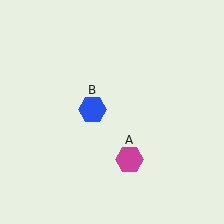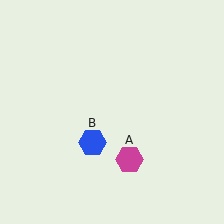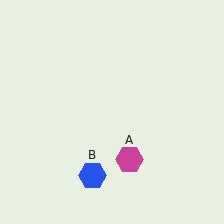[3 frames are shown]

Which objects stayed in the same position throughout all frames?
Magenta hexagon (object A) remained stationary.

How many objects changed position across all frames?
1 object changed position: blue hexagon (object B).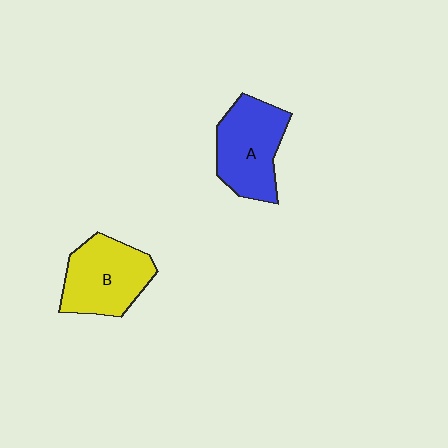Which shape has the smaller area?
Shape B (yellow).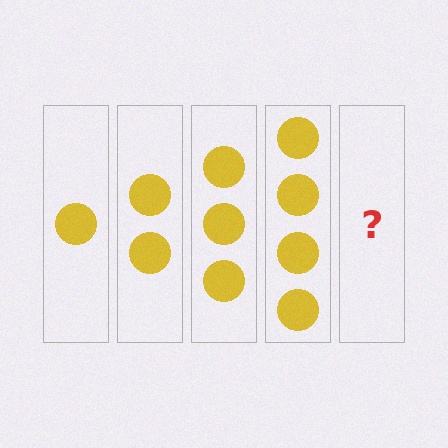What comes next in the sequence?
The next element should be 5 circles.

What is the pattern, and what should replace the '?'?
The pattern is that each step adds one more circle. The '?' should be 5 circles.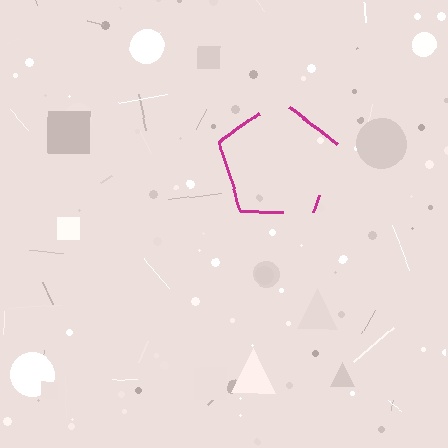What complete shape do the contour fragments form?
The contour fragments form a pentagon.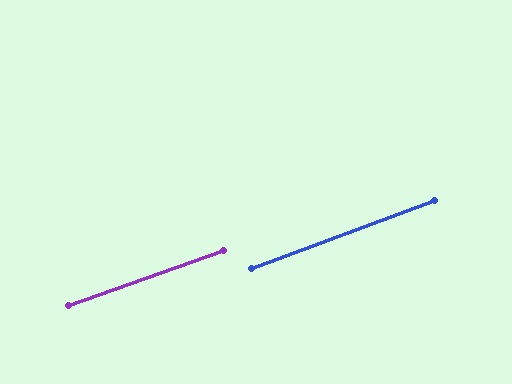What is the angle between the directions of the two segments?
Approximately 1 degree.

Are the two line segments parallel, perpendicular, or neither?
Parallel — their directions differ by only 1.2°.